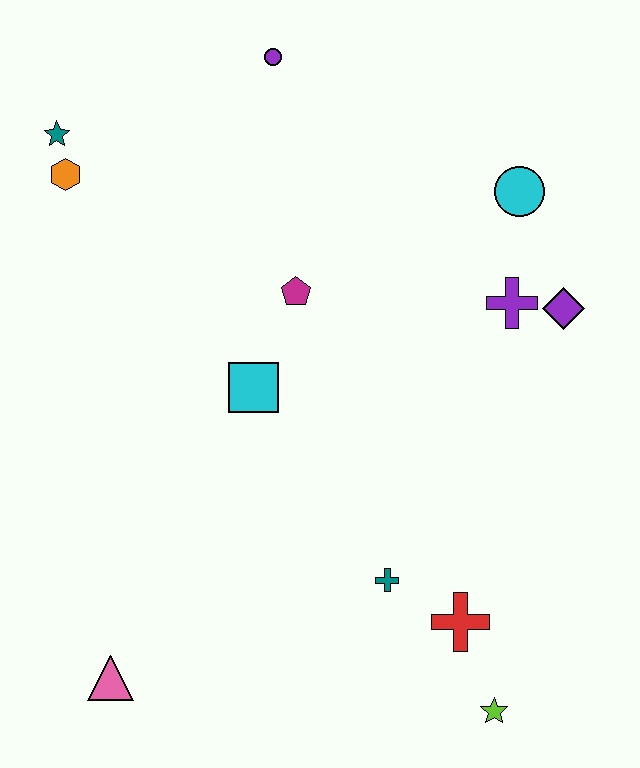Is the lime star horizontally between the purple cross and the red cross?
Yes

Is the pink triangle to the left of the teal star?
No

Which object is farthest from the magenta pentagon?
The lime star is farthest from the magenta pentagon.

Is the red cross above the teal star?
No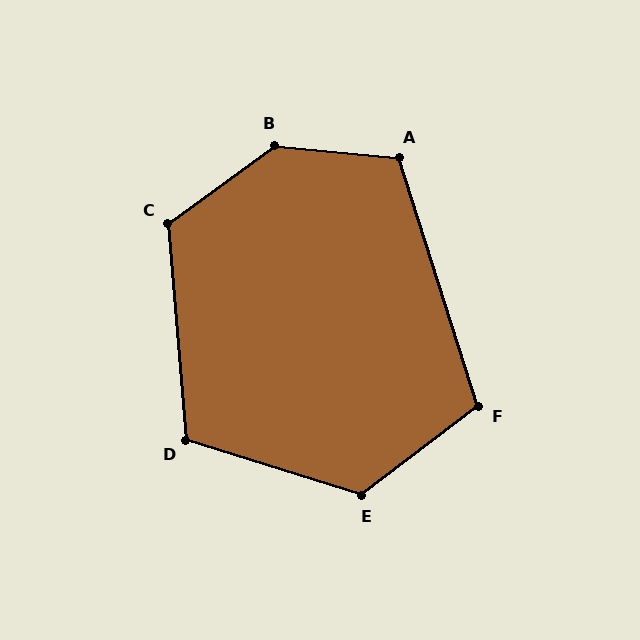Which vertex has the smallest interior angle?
F, at approximately 110 degrees.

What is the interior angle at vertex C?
Approximately 121 degrees (obtuse).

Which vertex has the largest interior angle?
B, at approximately 138 degrees.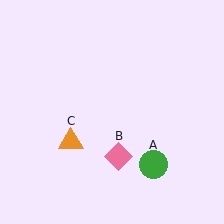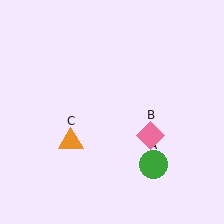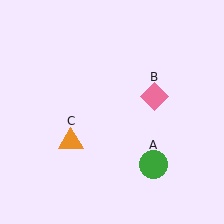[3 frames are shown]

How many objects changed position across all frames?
1 object changed position: pink diamond (object B).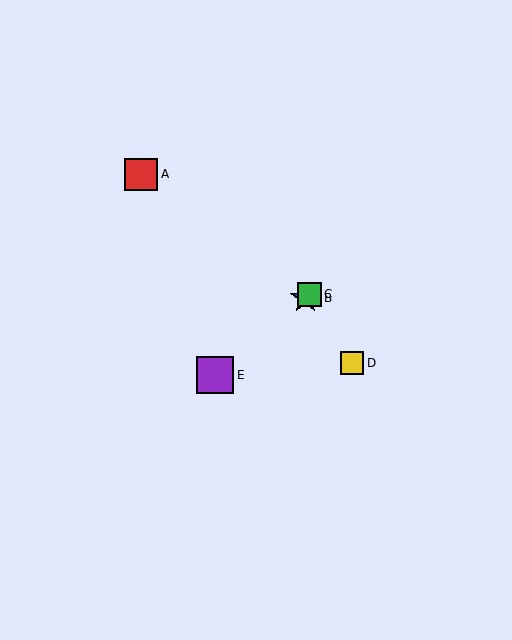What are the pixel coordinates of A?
Object A is at (141, 174).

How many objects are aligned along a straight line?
3 objects (B, C, E) are aligned along a straight line.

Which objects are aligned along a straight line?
Objects B, C, E are aligned along a straight line.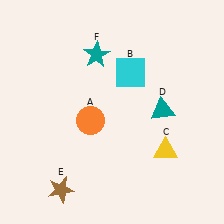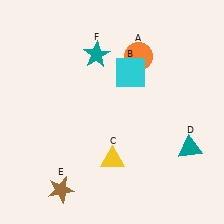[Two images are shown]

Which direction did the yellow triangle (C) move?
The yellow triangle (C) moved left.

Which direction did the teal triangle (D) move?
The teal triangle (D) moved down.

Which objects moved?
The objects that moved are: the orange circle (A), the yellow triangle (C), the teal triangle (D).